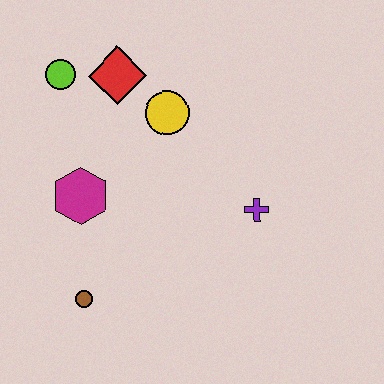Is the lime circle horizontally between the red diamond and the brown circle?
No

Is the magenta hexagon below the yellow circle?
Yes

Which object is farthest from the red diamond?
The brown circle is farthest from the red diamond.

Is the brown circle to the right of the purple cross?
No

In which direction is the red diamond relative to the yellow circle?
The red diamond is to the left of the yellow circle.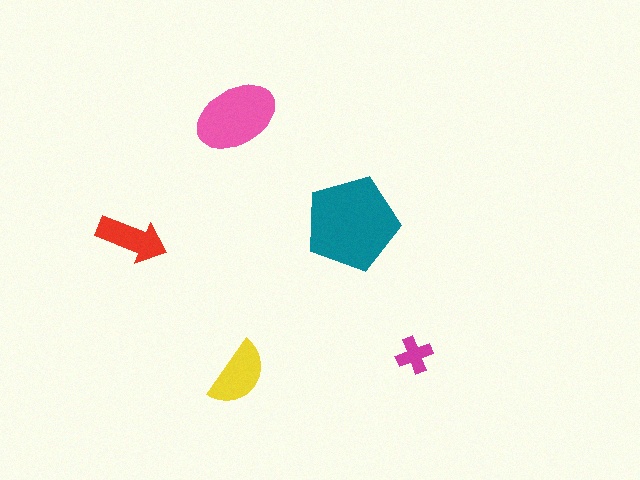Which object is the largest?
The teal pentagon.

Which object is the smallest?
The magenta cross.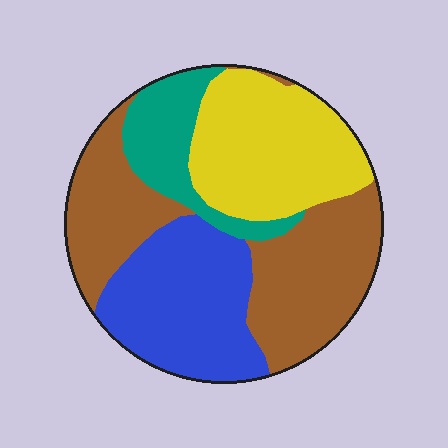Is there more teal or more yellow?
Yellow.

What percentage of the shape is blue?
Blue takes up about one quarter (1/4) of the shape.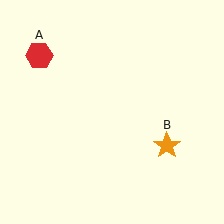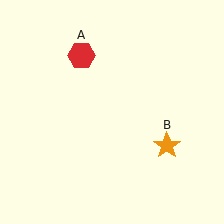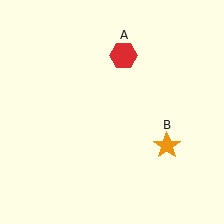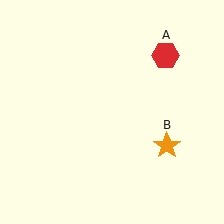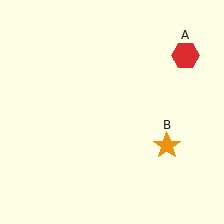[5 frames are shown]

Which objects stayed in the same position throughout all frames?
Orange star (object B) remained stationary.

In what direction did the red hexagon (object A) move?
The red hexagon (object A) moved right.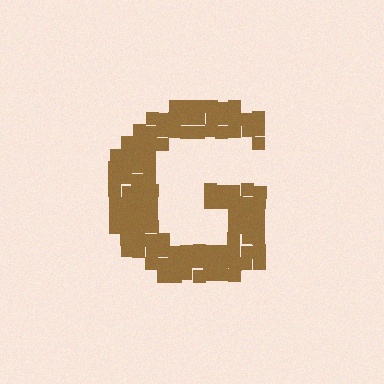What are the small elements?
The small elements are squares.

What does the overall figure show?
The overall figure shows the letter G.